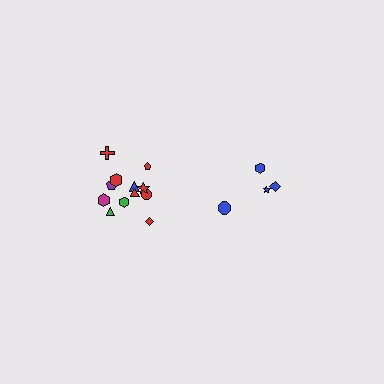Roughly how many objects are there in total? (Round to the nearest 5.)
Roughly 15 objects in total.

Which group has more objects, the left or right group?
The left group.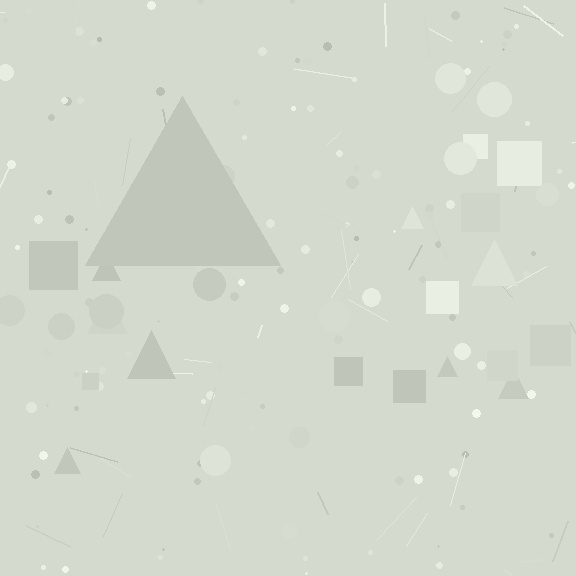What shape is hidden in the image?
A triangle is hidden in the image.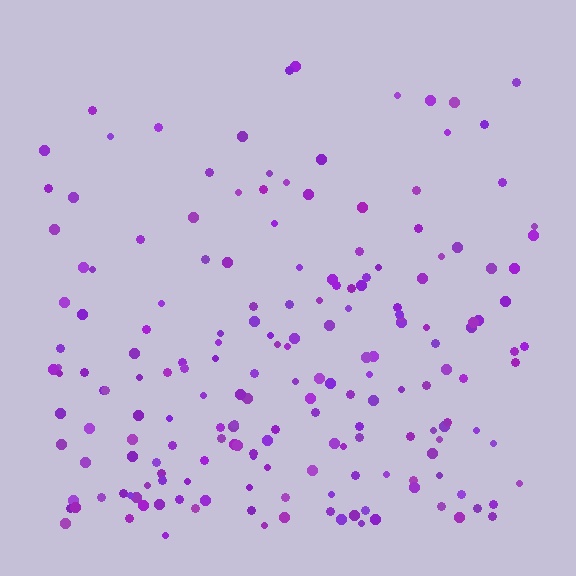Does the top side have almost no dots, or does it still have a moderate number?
Still a moderate number, just noticeably fewer than the bottom.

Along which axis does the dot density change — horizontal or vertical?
Vertical.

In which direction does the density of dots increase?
From top to bottom, with the bottom side densest.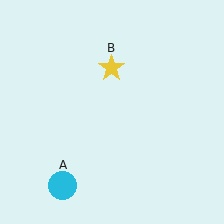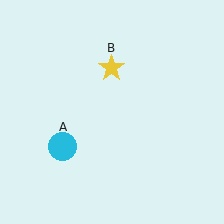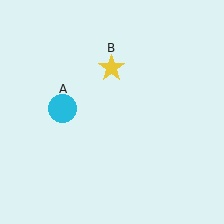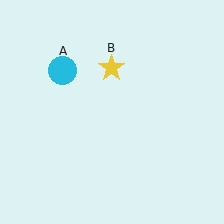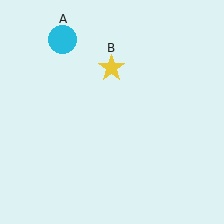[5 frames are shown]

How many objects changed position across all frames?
1 object changed position: cyan circle (object A).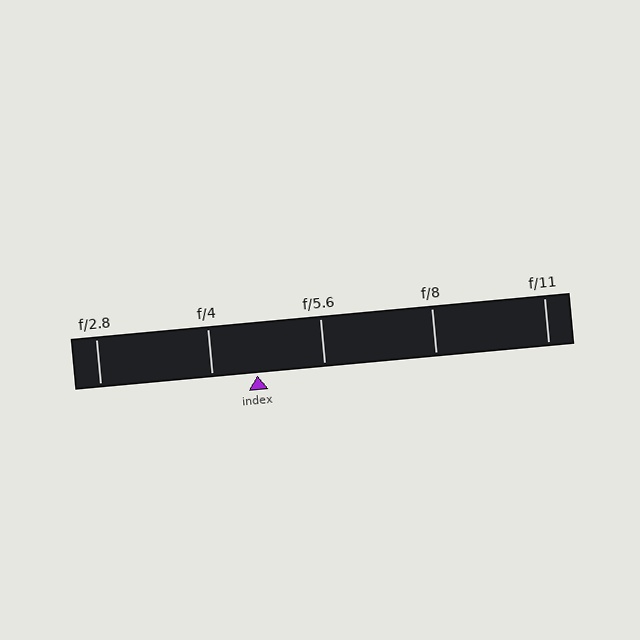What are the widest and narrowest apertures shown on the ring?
The widest aperture shown is f/2.8 and the narrowest is f/11.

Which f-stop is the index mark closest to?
The index mark is closest to f/4.